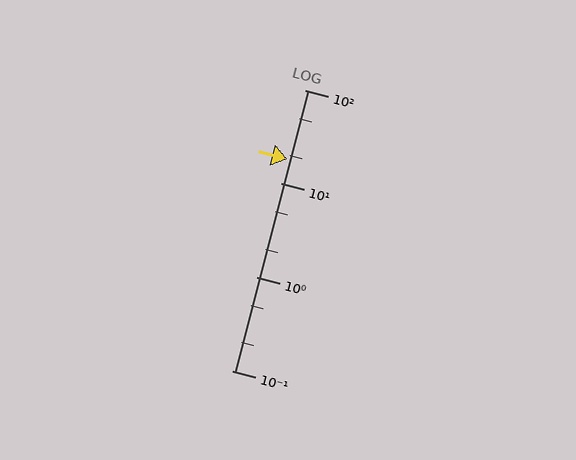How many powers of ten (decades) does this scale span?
The scale spans 3 decades, from 0.1 to 100.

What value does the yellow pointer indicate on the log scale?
The pointer indicates approximately 18.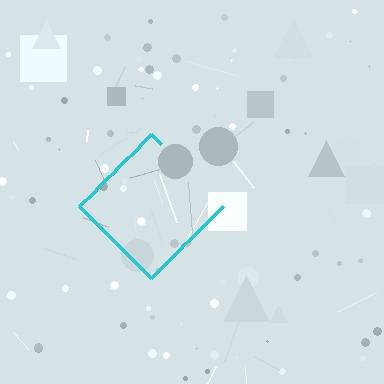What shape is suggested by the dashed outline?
The dashed outline suggests a diamond.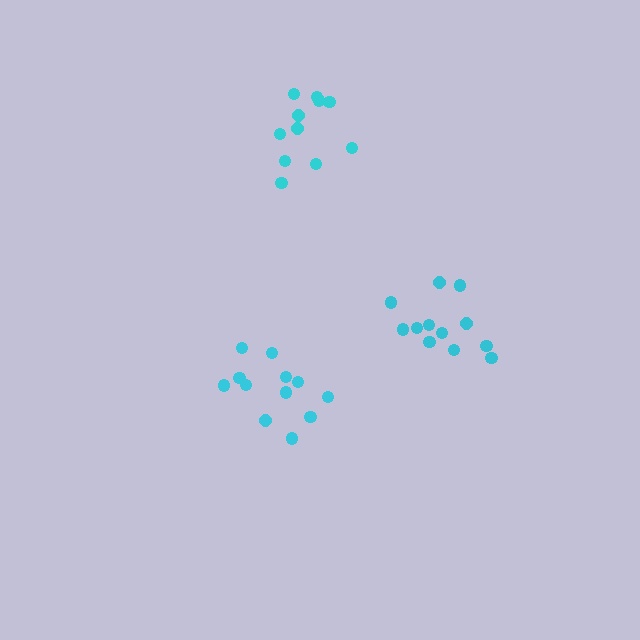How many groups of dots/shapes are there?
There are 3 groups.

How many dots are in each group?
Group 1: 12 dots, Group 2: 12 dots, Group 3: 11 dots (35 total).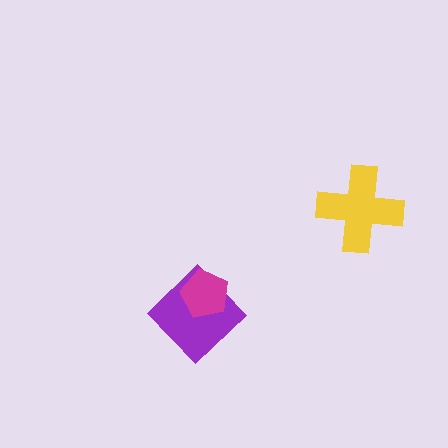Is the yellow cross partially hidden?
No, no other shape covers it.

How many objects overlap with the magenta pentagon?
1 object overlaps with the magenta pentagon.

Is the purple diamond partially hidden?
Yes, it is partially covered by another shape.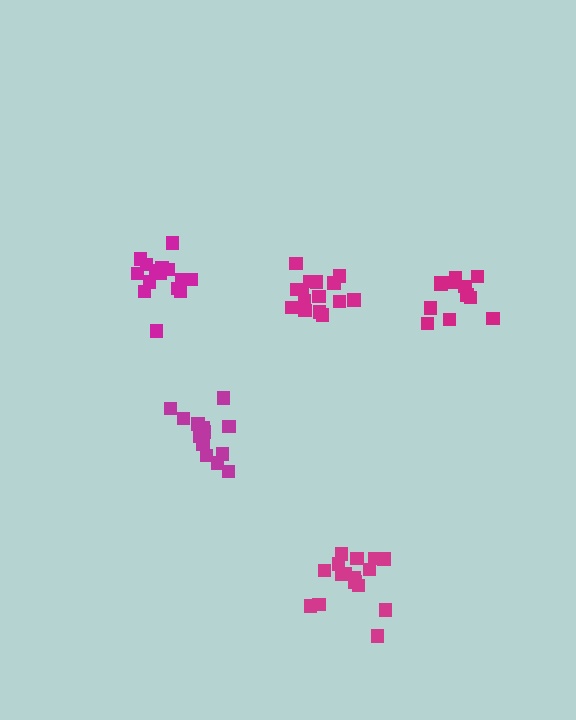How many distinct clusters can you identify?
There are 5 distinct clusters.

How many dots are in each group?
Group 1: 15 dots, Group 2: 12 dots, Group 3: 16 dots, Group 4: 15 dots, Group 5: 13 dots (71 total).